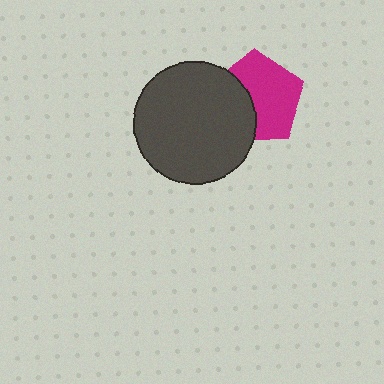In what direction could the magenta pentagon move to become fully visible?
The magenta pentagon could move right. That would shift it out from behind the dark gray circle entirely.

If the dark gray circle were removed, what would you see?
You would see the complete magenta pentagon.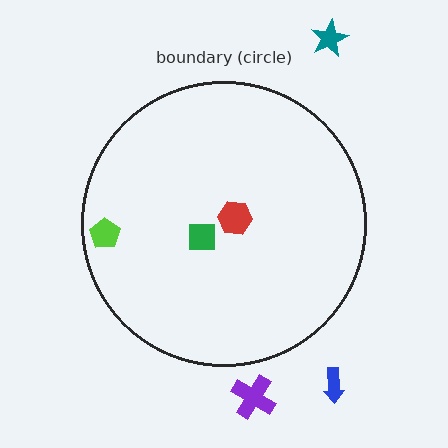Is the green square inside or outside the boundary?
Inside.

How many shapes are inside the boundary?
3 inside, 3 outside.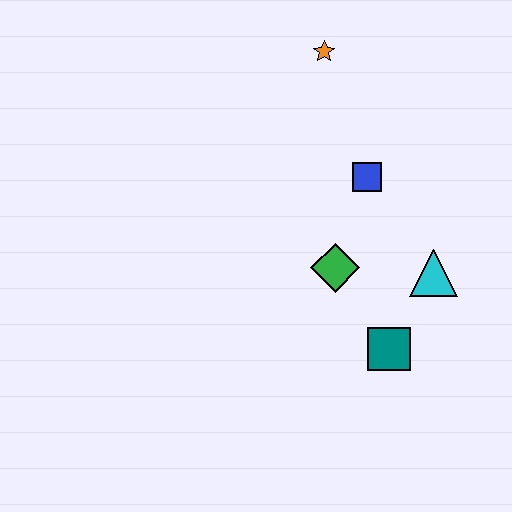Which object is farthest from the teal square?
The orange star is farthest from the teal square.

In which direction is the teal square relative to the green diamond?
The teal square is below the green diamond.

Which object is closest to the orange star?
The blue square is closest to the orange star.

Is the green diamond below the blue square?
Yes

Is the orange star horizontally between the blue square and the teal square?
No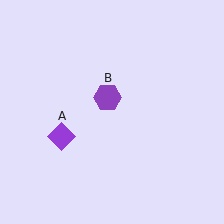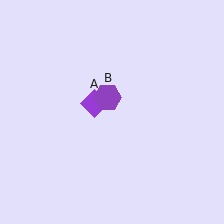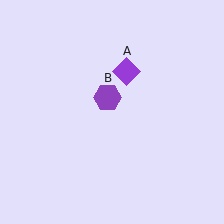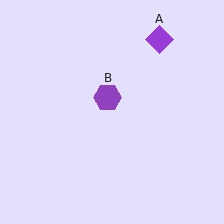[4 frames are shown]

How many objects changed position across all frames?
1 object changed position: purple diamond (object A).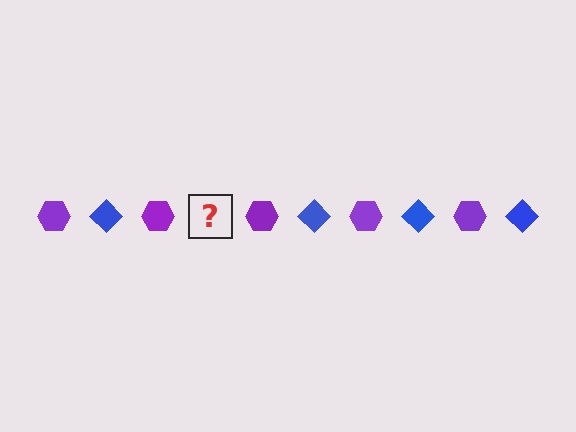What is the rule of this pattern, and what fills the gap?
The rule is that the pattern alternates between purple hexagon and blue diamond. The gap should be filled with a blue diamond.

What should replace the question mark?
The question mark should be replaced with a blue diamond.